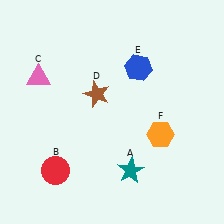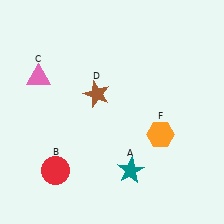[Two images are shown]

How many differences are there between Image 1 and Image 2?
There is 1 difference between the two images.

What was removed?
The blue hexagon (E) was removed in Image 2.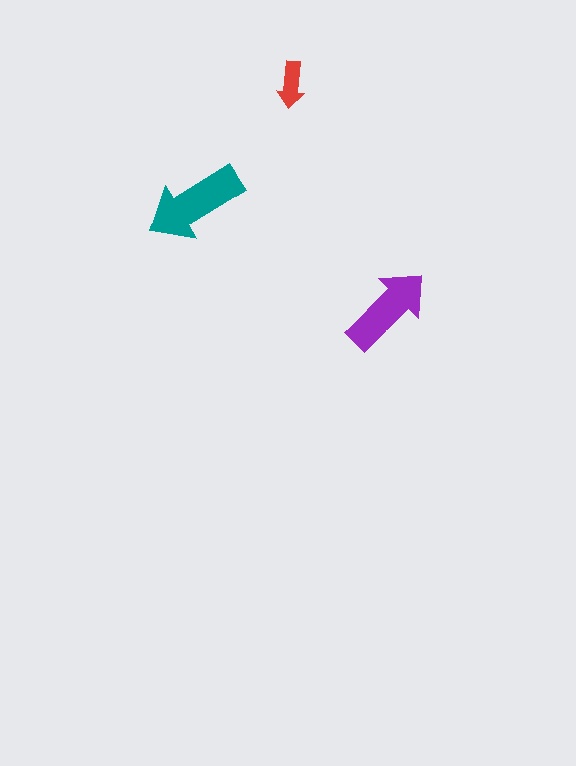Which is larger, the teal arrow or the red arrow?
The teal one.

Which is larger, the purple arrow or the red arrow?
The purple one.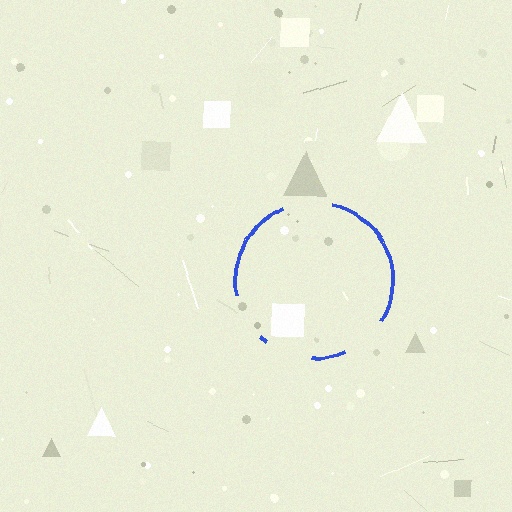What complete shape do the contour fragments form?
The contour fragments form a circle.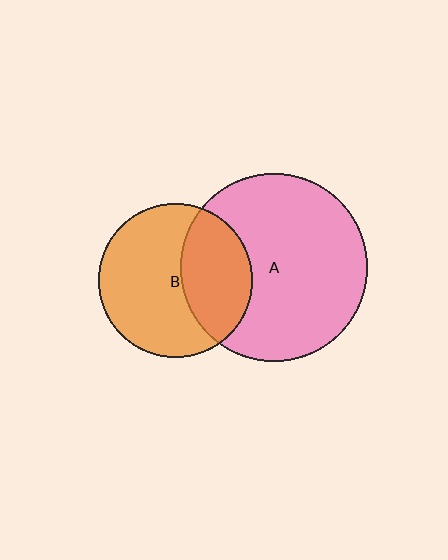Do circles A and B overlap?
Yes.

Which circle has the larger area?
Circle A (pink).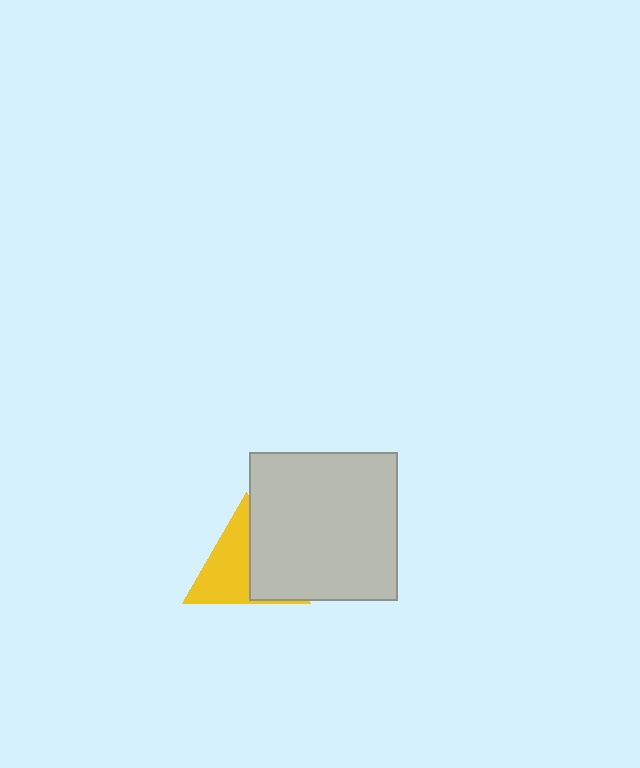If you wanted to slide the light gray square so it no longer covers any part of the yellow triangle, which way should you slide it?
Slide it right — that is the most direct way to separate the two shapes.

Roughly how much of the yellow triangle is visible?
About half of it is visible (roughly 56%).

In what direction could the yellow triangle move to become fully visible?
The yellow triangle could move left. That would shift it out from behind the light gray square entirely.